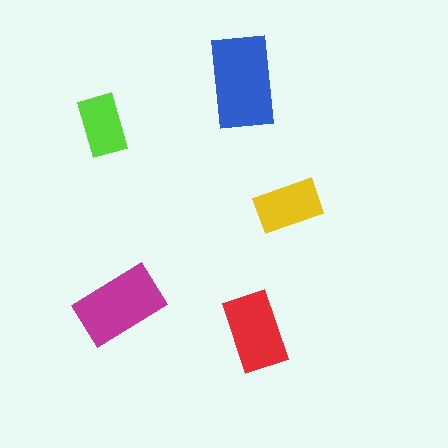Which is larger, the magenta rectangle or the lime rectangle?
The magenta one.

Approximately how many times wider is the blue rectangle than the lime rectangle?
About 1.5 times wider.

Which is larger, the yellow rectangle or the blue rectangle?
The blue one.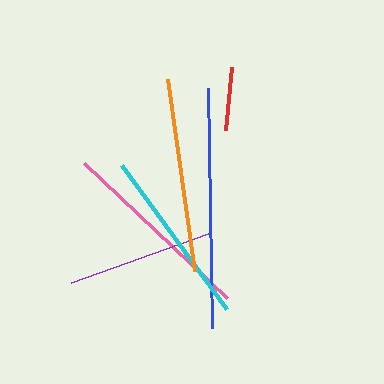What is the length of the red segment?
The red segment is approximately 63 pixels long.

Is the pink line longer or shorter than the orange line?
The pink line is longer than the orange line.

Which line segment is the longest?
The blue line is the longest at approximately 240 pixels.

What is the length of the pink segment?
The pink segment is approximately 196 pixels long.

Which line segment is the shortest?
The red line is the shortest at approximately 63 pixels.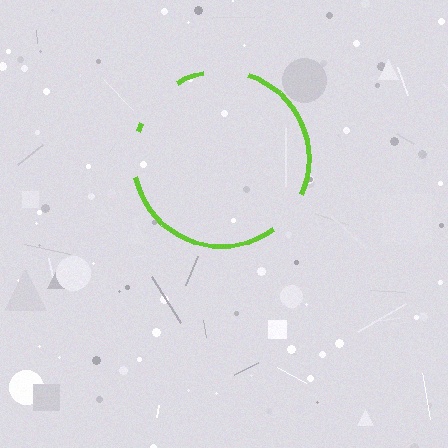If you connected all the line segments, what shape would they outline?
They would outline a circle.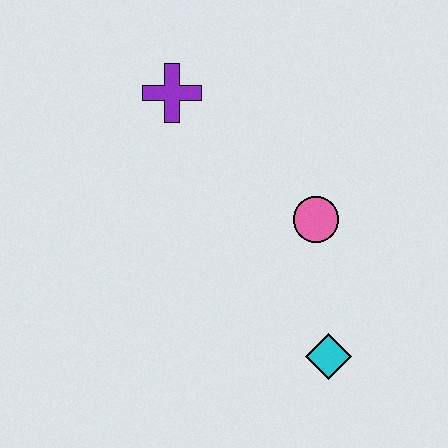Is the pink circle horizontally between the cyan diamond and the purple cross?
Yes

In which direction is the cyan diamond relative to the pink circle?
The cyan diamond is below the pink circle.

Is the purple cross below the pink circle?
No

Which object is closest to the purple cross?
The pink circle is closest to the purple cross.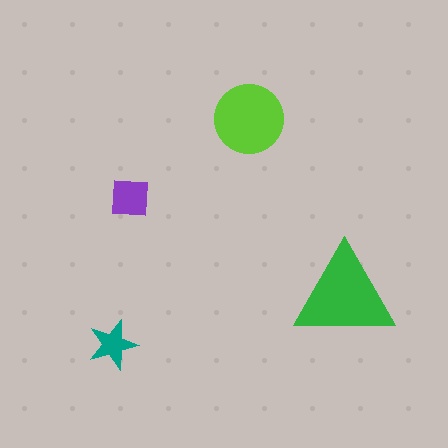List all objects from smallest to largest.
The teal star, the purple square, the lime circle, the green triangle.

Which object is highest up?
The lime circle is topmost.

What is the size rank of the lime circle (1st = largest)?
2nd.